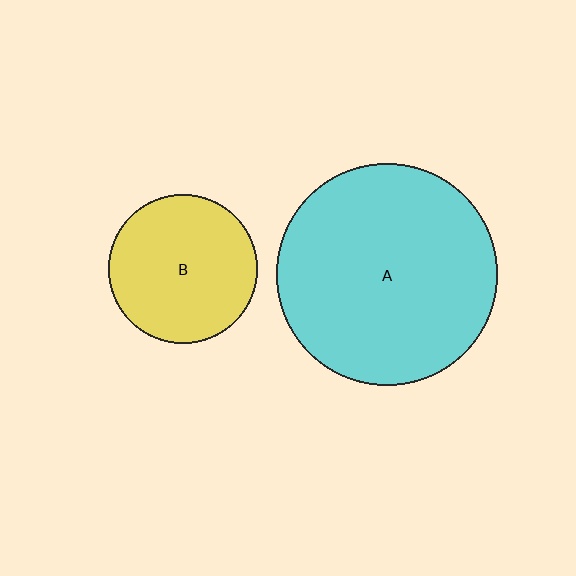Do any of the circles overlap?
No, none of the circles overlap.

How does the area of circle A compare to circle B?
Approximately 2.2 times.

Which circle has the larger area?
Circle A (cyan).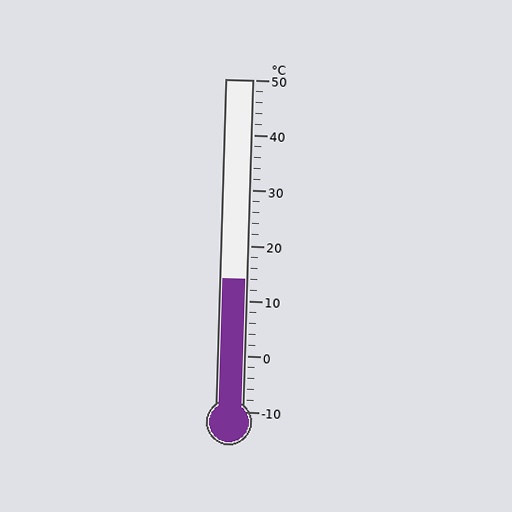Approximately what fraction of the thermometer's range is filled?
The thermometer is filled to approximately 40% of its range.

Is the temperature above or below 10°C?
The temperature is above 10°C.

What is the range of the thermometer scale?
The thermometer scale ranges from -10°C to 50°C.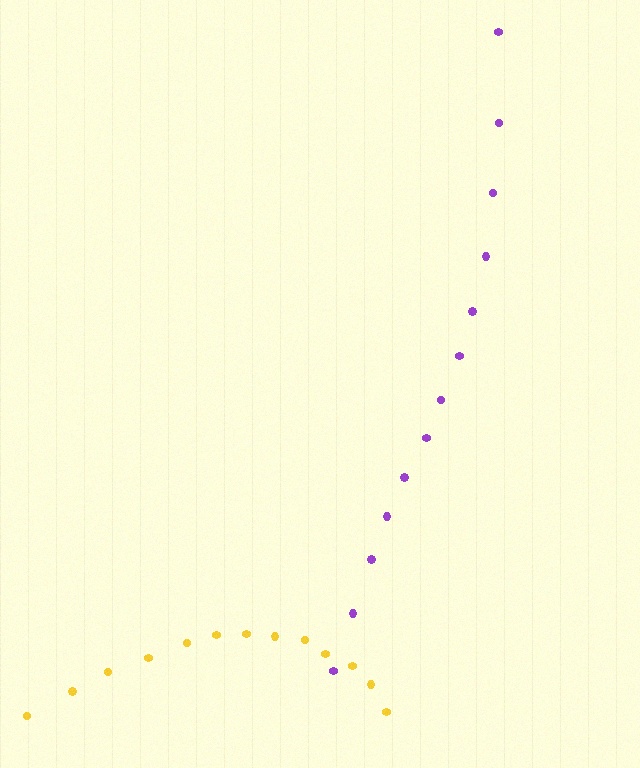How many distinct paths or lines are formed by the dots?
There are 2 distinct paths.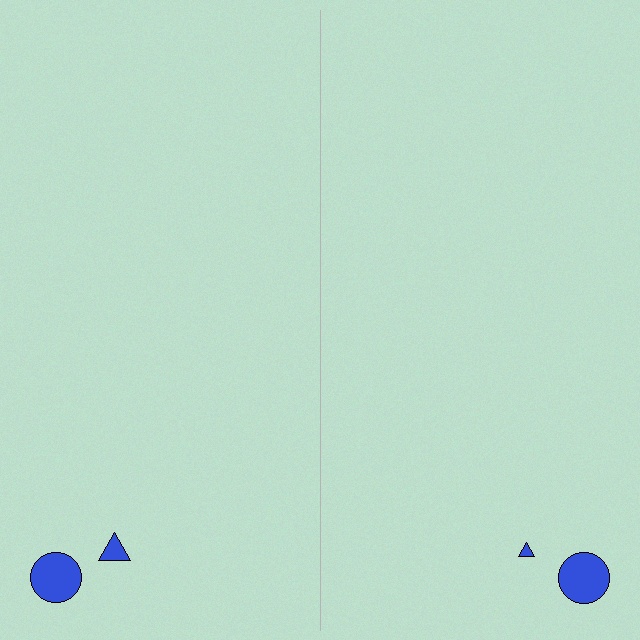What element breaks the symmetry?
The blue triangle on the right side has a different size than its mirror counterpart.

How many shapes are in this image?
There are 4 shapes in this image.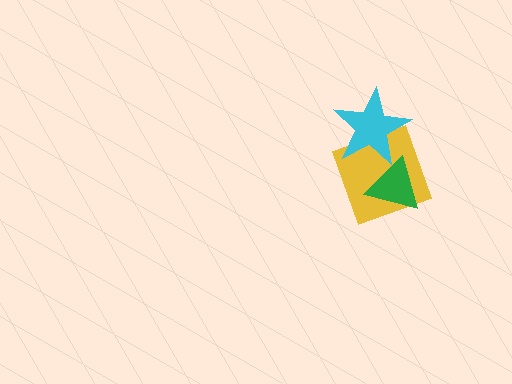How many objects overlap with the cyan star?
2 objects overlap with the cyan star.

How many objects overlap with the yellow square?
2 objects overlap with the yellow square.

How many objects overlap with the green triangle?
2 objects overlap with the green triangle.